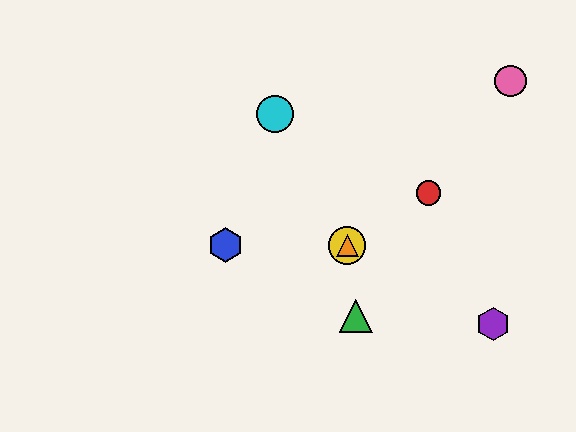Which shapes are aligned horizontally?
The blue hexagon, the yellow circle, the orange triangle are aligned horizontally.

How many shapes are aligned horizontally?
3 shapes (the blue hexagon, the yellow circle, the orange triangle) are aligned horizontally.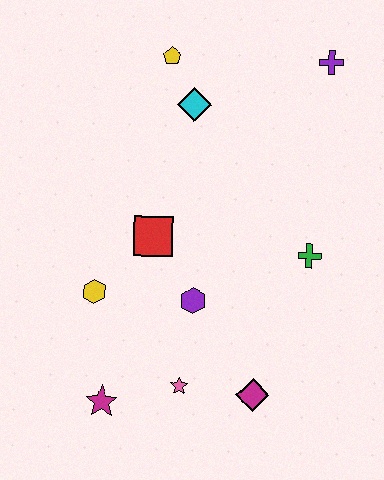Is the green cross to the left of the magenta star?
No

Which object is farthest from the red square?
The purple cross is farthest from the red square.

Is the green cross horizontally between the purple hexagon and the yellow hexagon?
No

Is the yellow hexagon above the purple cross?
No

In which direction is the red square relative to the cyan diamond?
The red square is below the cyan diamond.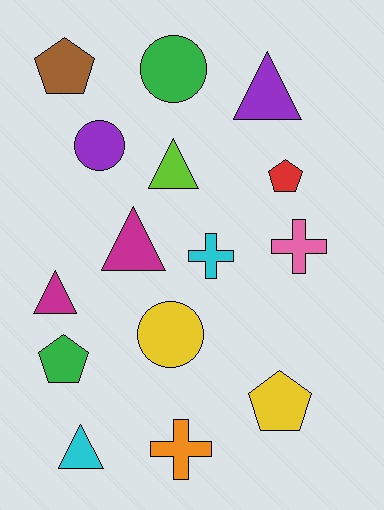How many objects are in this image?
There are 15 objects.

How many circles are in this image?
There are 3 circles.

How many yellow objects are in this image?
There are 2 yellow objects.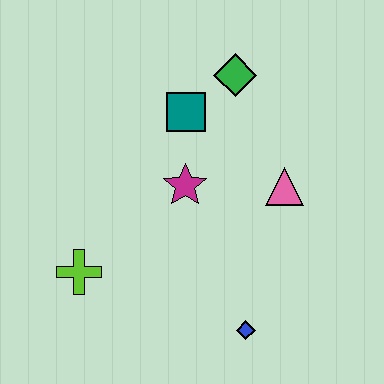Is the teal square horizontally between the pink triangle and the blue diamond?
No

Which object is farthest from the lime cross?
The green diamond is farthest from the lime cross.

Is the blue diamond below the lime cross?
Yes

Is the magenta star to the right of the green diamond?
No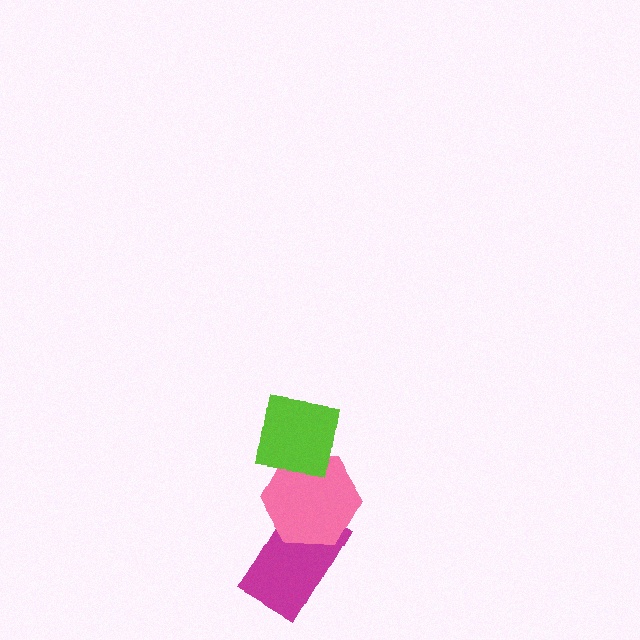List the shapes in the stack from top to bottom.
From top to bottom: the lime square, the pink hexagon, the magenta rectangle.